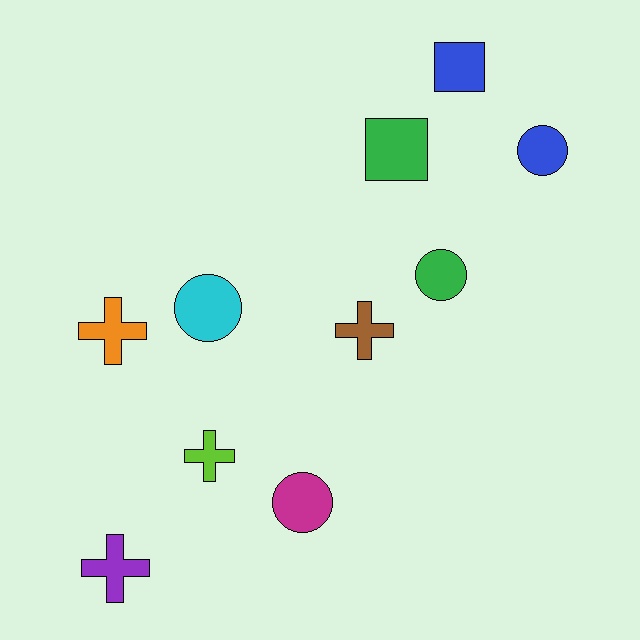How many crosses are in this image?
There are 4 crosses.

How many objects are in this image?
There are 10 objects.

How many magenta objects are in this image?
There is 1 magenta object.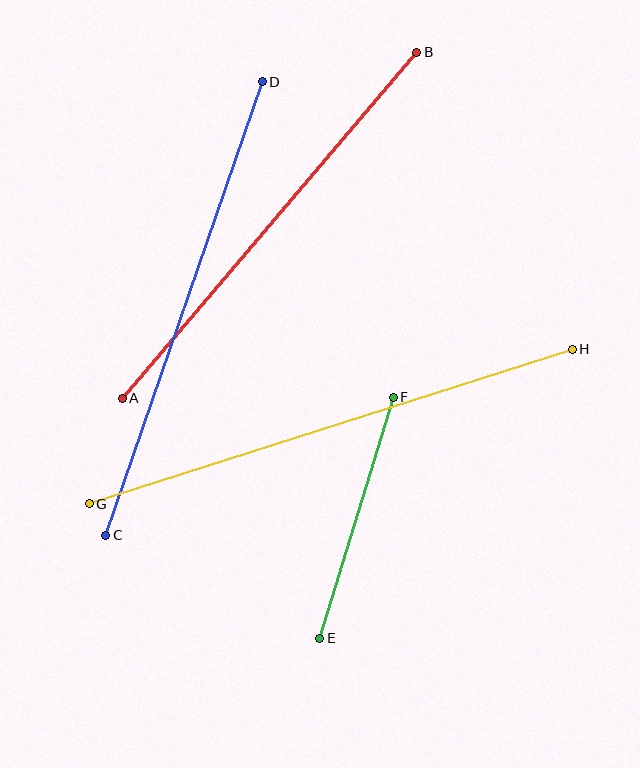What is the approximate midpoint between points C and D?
The midpoint is at approximately (184, 309) pixels.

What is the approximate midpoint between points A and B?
The midpoint is at approximately (269, 225) pixels.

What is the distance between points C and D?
The distance is approximately 480 pixels.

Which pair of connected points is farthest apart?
Points G and H are farthest apart.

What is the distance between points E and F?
The distance is approximately 252 pixels.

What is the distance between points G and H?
The distance is approximately 507 pixels.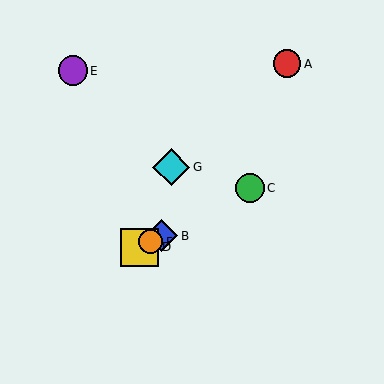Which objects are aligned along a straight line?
Objects B, C, D, F are aligned along a straight line.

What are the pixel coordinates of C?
Object C is at (250, 188).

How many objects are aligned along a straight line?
4 objects (B, C, D, F) are aligned along a straight line.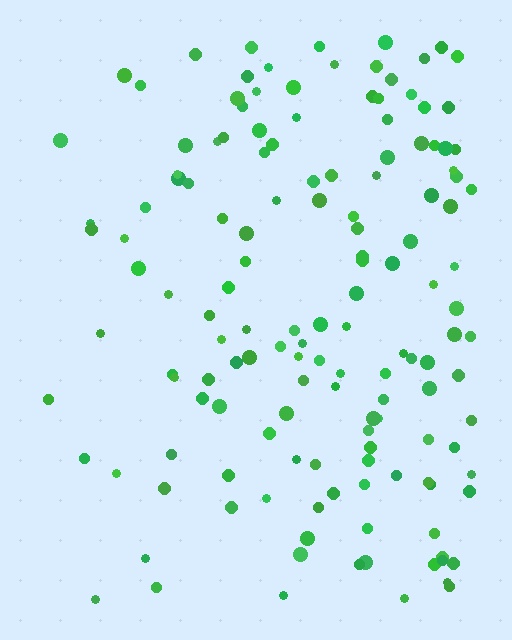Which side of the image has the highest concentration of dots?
The right.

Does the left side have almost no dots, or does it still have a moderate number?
Still a moderate number, just noticeably fewer than the right.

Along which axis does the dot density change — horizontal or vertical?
Horizontal.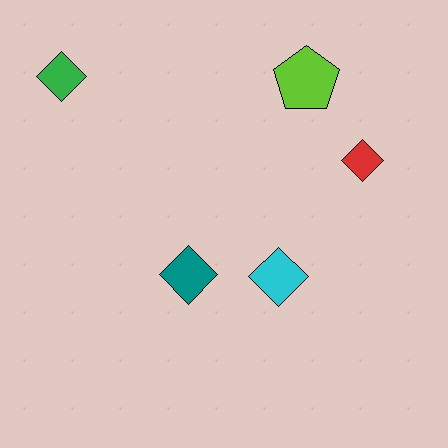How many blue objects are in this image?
There are no blue objects.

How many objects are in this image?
There are 5 objects.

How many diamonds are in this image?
There are 4 diamonds.